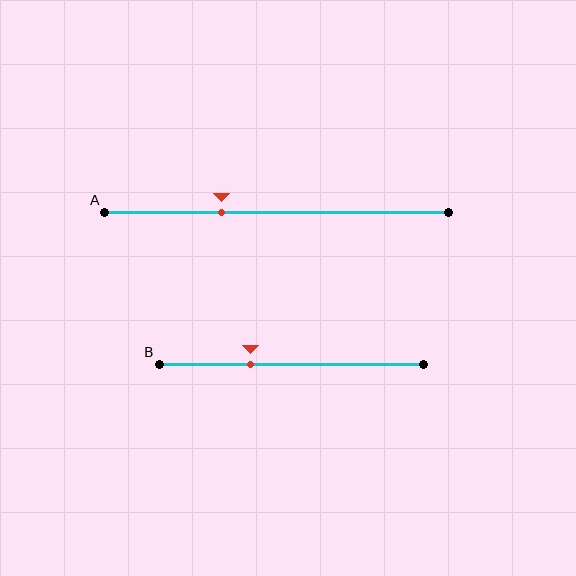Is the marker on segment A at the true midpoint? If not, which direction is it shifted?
No, the marker on segment A is shifted to the left by about 16% of the segment length.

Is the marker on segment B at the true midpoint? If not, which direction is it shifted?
No, the marker on segment B is shifted to the left by about 16% of the segment length.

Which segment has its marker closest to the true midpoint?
Segment B has its marker closest to the true midpoint.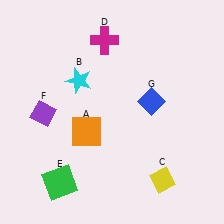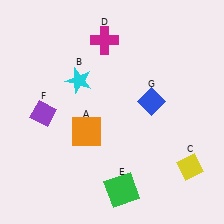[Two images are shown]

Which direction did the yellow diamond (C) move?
The yellow diamond (C) moved right.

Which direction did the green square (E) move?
The green square (E) moved right.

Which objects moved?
The objects that moved are: the yellow diamond (C), the green square (E).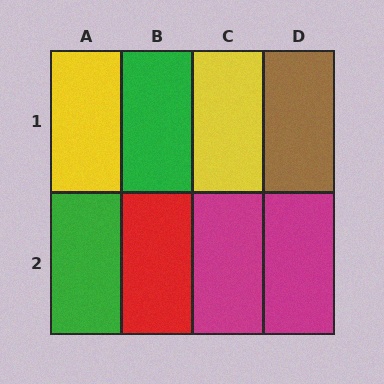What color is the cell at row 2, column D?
Magenta.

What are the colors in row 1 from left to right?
Yellow, green, yellow, brown.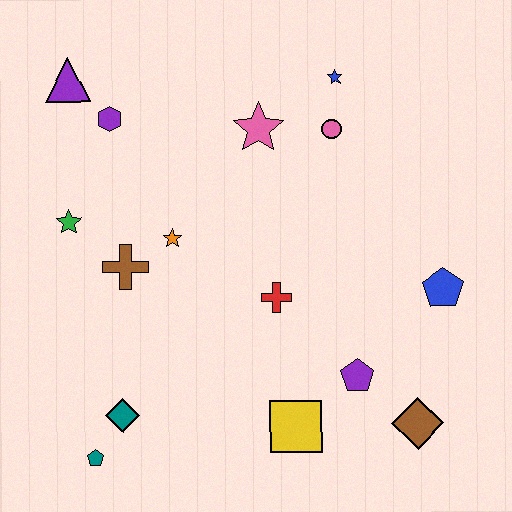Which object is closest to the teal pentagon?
The teal diamond is closest to the teal pentagon.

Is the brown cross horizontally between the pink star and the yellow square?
No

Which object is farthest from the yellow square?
The purple triangle is farthest from the yellow square.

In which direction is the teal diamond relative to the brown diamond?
The teal diamond is to the left of the brown diamond.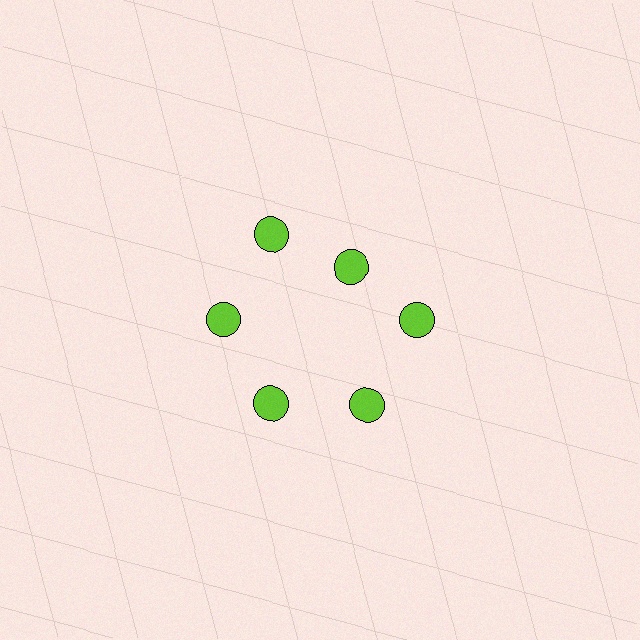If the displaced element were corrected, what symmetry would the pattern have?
It would have 6-fold rotational symmetry — the pattern would map onto itself every 60 degrees.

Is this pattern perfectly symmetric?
No. The 6 lime circles are arranged in a ring, but one element near the 1 o'clock position is pulled inward toward the center, breaking the 6-fold rotational symmetry.